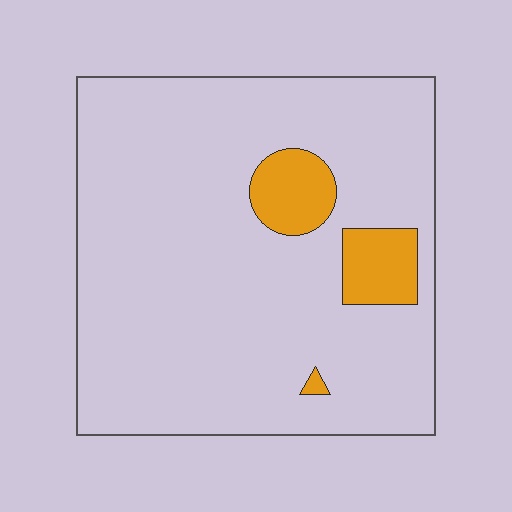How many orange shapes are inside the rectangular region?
3.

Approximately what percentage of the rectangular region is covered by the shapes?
Approximately 10%.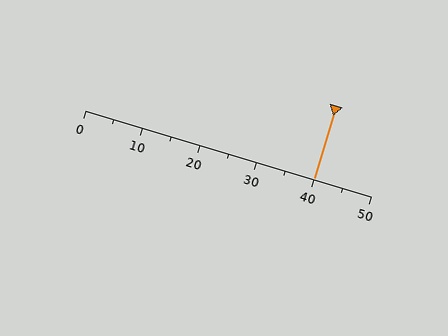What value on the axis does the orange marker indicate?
The marker indicates approximately 40.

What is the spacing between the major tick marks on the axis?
The major ticks are spaced 10 apart.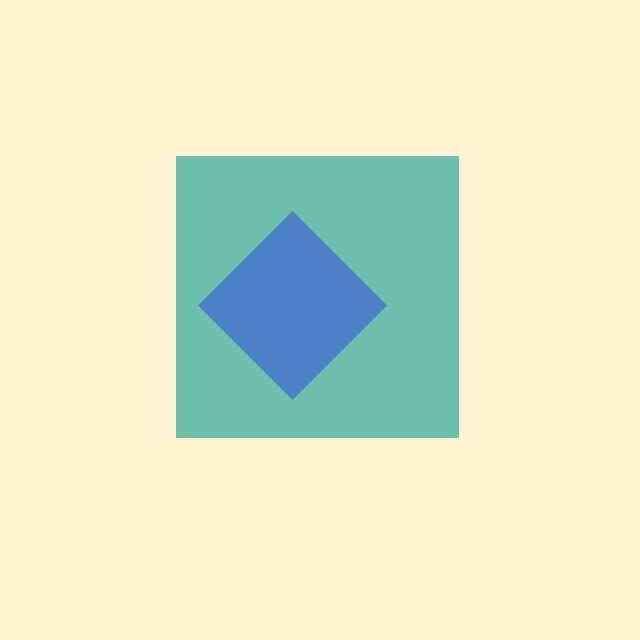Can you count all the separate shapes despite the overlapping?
Yes, there are 2 separate shapes.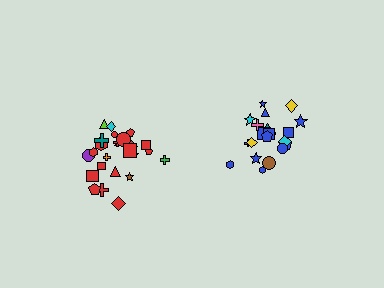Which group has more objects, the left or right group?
The left group.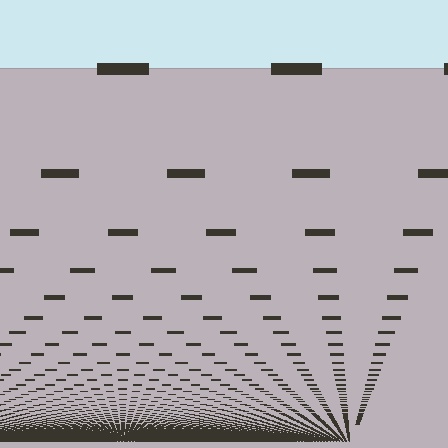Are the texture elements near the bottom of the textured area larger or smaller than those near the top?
Smaller. The gradient is inverted — elements near the bottom are smaller and denser.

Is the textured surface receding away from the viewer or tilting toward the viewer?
The surface appears to tilt toward the viewer. Texture elements get larger and sparser toward the top.